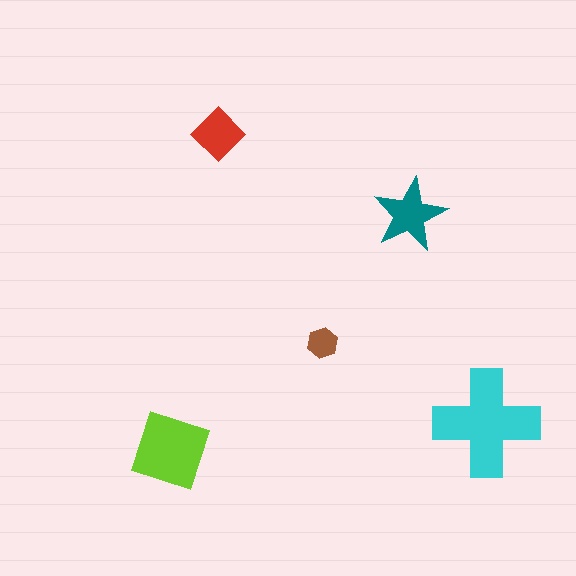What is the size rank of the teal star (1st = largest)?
3rd.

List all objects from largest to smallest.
The cyan cross, the lime square, the teal star, the red diamond, the brown hexagon.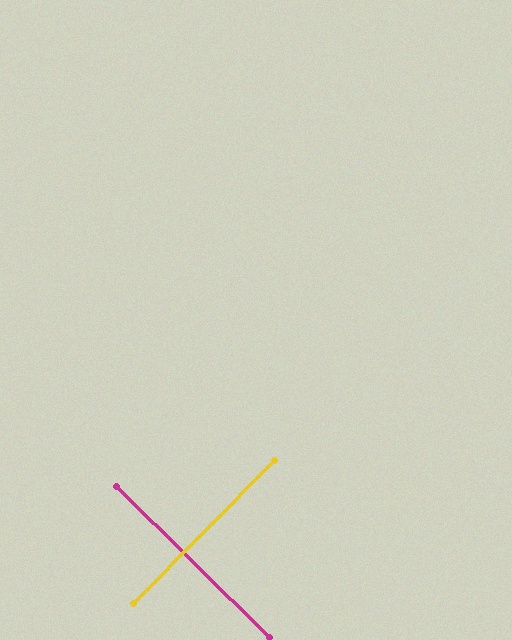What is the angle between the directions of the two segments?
Approximately 90 degrees.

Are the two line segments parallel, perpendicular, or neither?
Perpendicular — they meet at approximately 90°.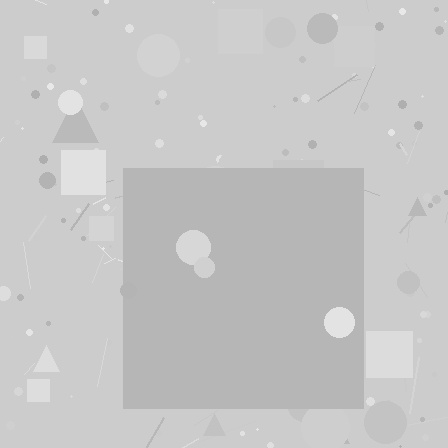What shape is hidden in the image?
A square is hidden in the image.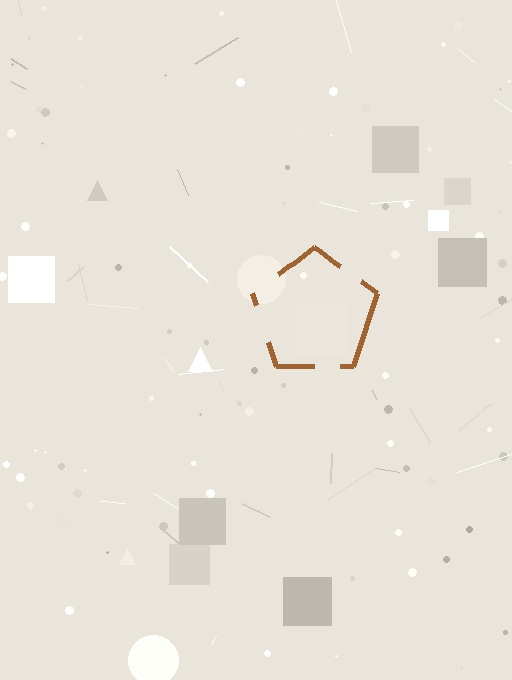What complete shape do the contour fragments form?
The contour fragments form a pentagon.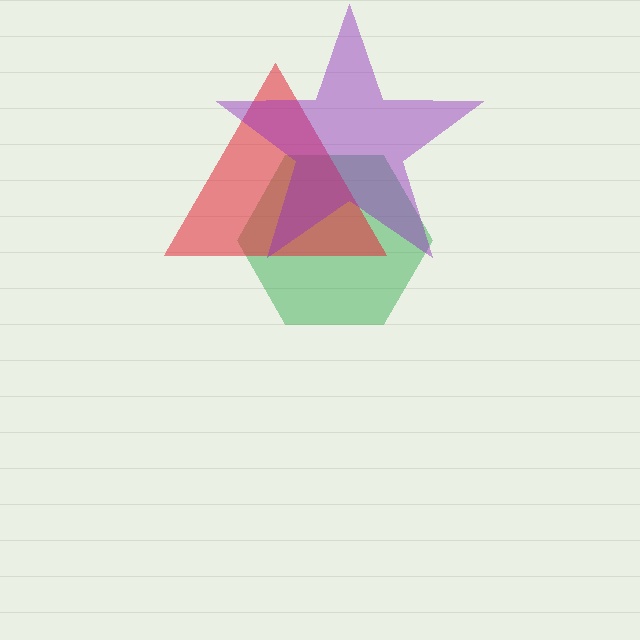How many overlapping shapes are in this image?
There are 3 overlapping shapes in the image.